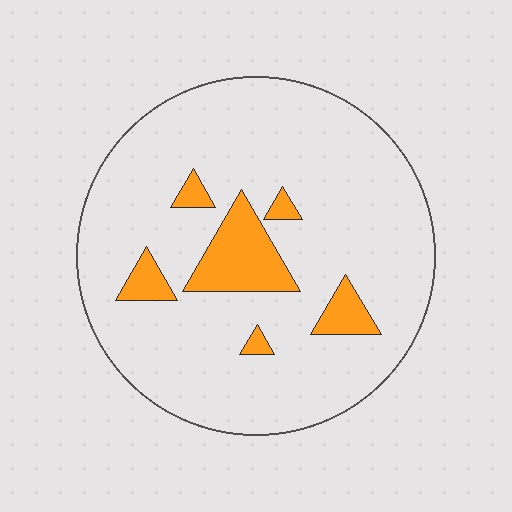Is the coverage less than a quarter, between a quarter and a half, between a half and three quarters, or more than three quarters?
Less than a quarter.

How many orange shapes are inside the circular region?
6.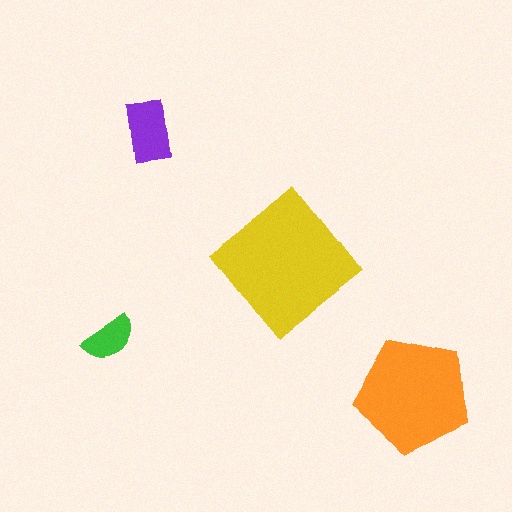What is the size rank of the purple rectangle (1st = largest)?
3rd.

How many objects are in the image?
There are 4 objects in the image.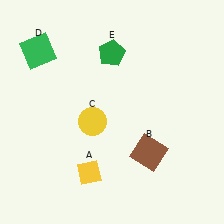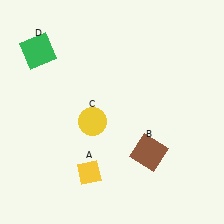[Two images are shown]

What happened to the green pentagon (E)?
The green pentagon (E) was removed in Image 2. It was in the top-left area of Image 1.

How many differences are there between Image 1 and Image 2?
There is 1 difference between the two images.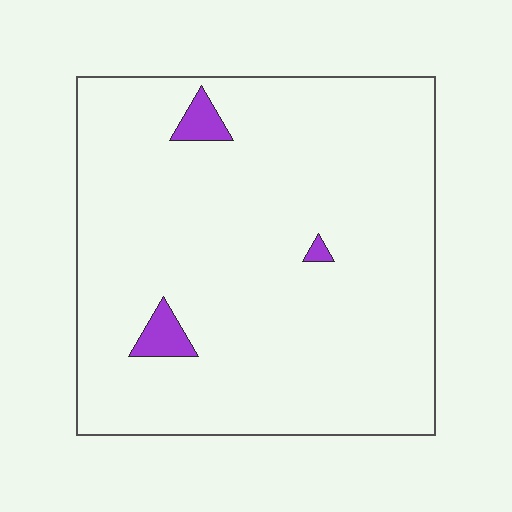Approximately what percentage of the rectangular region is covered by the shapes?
Approximately 5%.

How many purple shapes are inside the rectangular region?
3.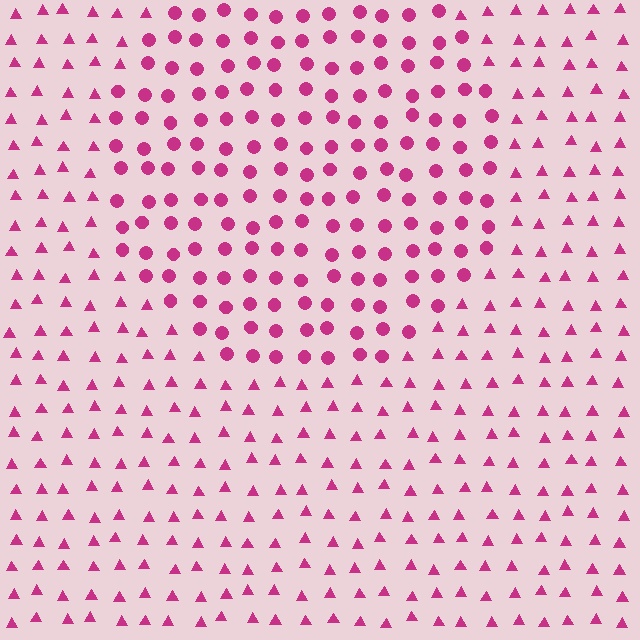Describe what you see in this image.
The image is filled with small magenta elements arranged in a uniform grid. A circle-shaped region contains circles, while the surrounding area contains triangles. The boundary is defined purely by the change in element shape.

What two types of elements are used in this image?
The image uses circles inside the circle region and triangles outside it.